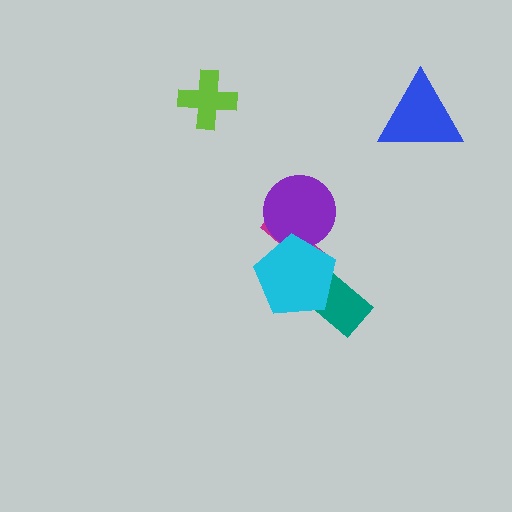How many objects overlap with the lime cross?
0 objects overlap with the lime cross.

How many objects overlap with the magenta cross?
2 objects overlap with the magenta cross.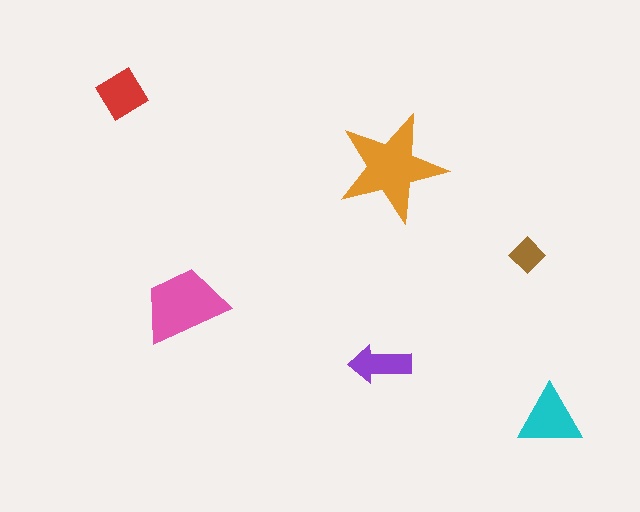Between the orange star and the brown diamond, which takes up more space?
The orange star.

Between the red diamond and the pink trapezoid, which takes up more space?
The pink trapezoid.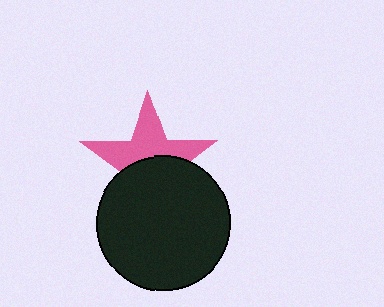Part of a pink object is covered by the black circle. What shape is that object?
It is a star.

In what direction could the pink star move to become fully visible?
The pink star could move up. That would shift it out from behind the black circle entirely.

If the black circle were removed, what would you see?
You would see the complete pink star.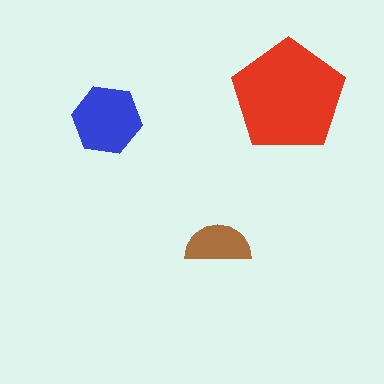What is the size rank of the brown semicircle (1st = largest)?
3rd.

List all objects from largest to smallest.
The red pentagon, the blue hexagon, the brown semicircle.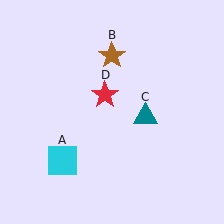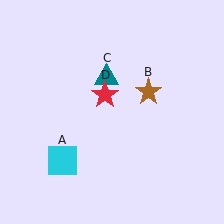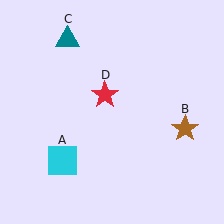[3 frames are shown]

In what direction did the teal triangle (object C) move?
The teal triangle (object C) moved up and to the left.